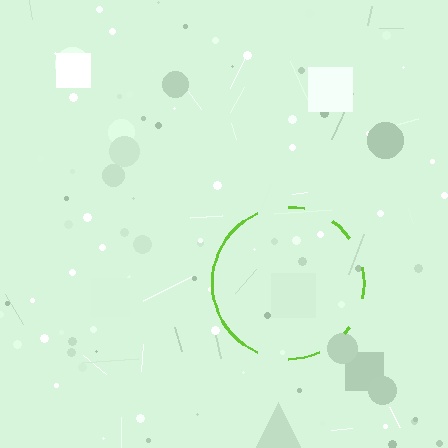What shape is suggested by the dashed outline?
The dashed outline suggests a circle.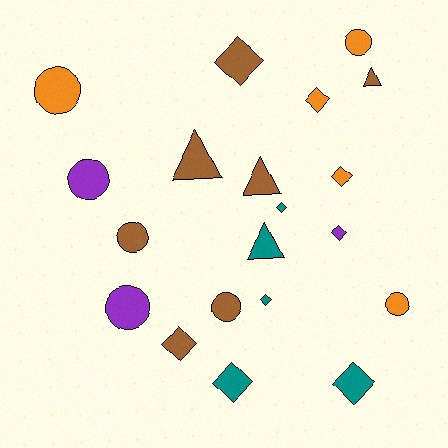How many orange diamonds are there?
There are 2 orange diamonds.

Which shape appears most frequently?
Diamond, with 9 objects.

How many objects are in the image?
There are 20 objects.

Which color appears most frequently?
Brown, with 7 objects.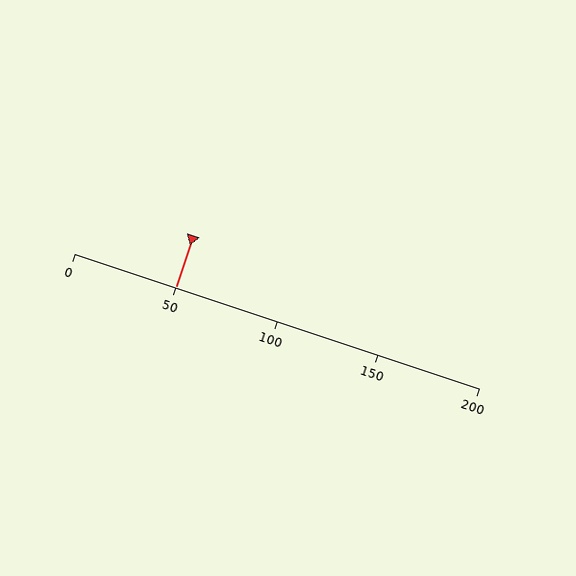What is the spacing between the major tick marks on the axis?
The major ticks are spaced 50 apart.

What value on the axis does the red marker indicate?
The marker indicates approximately 50.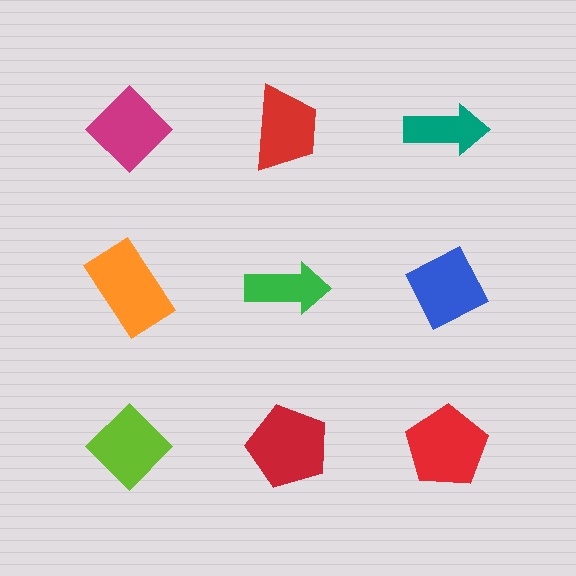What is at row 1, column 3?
A teal arrow.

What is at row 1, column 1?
A magenta diamond.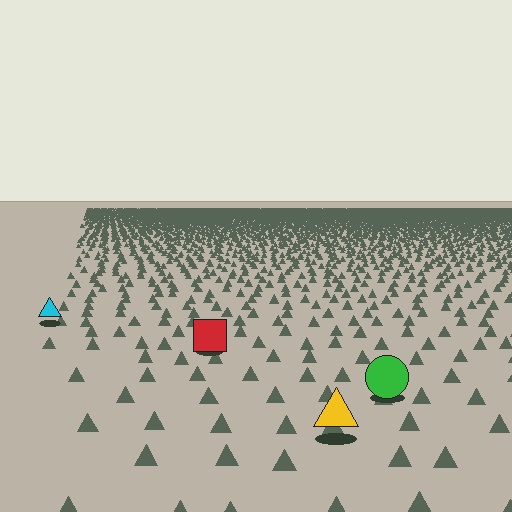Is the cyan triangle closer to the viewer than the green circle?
No. The green circle is closer — you can tell from the texture gradient: the ground texture is coarser near it.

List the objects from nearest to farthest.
From nearest to farthest: the yellow triangle, the green circle, the red square, the cyan triangle.